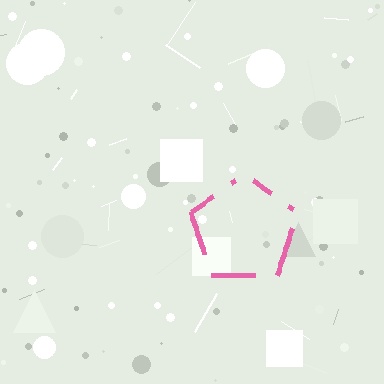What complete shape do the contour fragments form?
The contour fragments form a pentagon.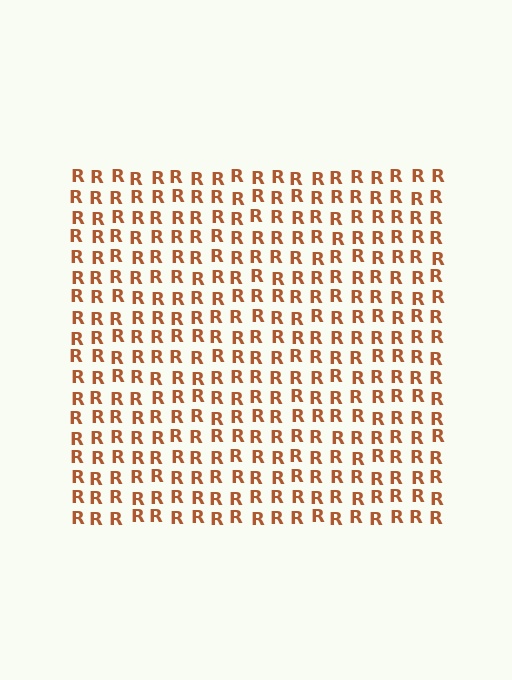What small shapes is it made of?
It is made of small letter R's.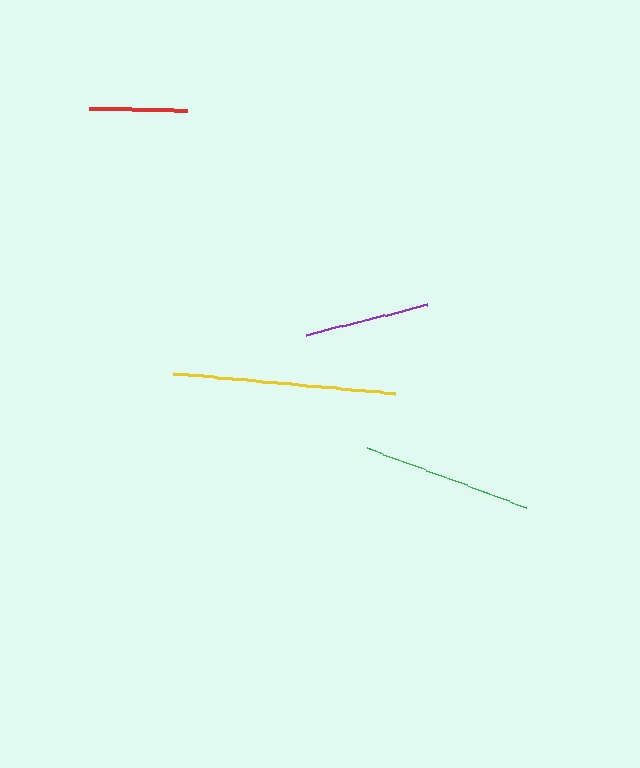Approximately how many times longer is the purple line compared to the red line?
The purple line is approximately 1.3 times the length of the red line.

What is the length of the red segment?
The red segment is approximately 99 pixels long.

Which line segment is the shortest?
The red line is the shortest at approximately 99 pixels.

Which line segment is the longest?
The yellow line is the longest at approximately 222 pixels.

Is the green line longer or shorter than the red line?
The green line is longer than the red line.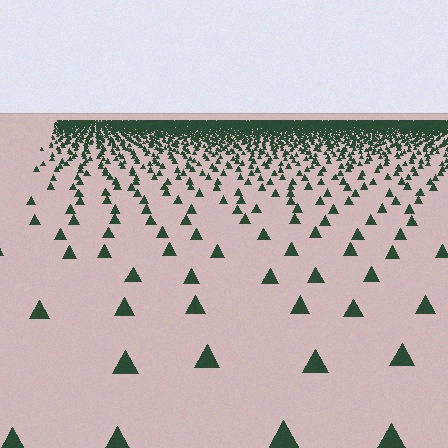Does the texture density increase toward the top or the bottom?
Density increases toward the top.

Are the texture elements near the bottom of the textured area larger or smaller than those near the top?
Larger. Near the bottom, elements are closer to the viewer and appear at a bigger on-screen size.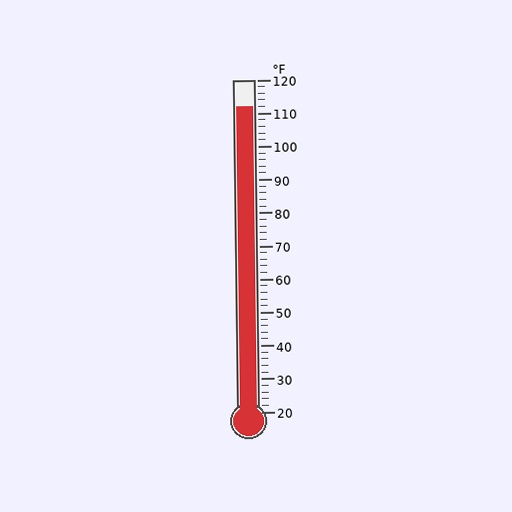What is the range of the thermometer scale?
The thermometer scale ranges from 20°F to 120°F.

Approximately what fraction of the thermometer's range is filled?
The thermometer is filled to approximately 90% of its range.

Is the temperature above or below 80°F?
The temperature is above 80°F.